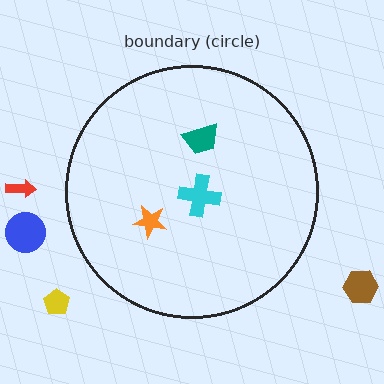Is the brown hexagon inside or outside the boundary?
Outside.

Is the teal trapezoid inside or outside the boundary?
Inside.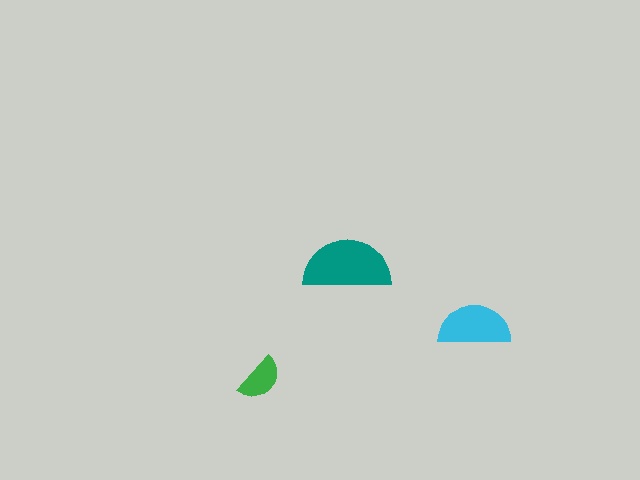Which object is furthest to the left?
The green semicircle is leftmost.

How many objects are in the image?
There are 3 objects in the image.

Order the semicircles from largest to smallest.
the teal one, the cyan one, the green one.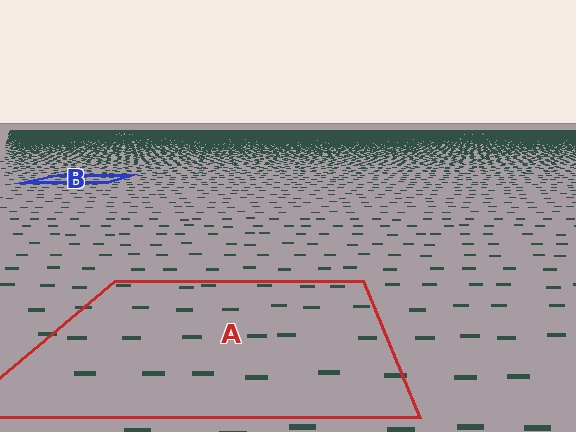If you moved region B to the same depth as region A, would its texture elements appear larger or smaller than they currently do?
They would appear larger. At a closer depth, the same texture elements are projected at a bigger on-screen size.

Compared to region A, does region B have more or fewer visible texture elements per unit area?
Region B has more texture elements per unit area — they are packed more densely because it is farther away.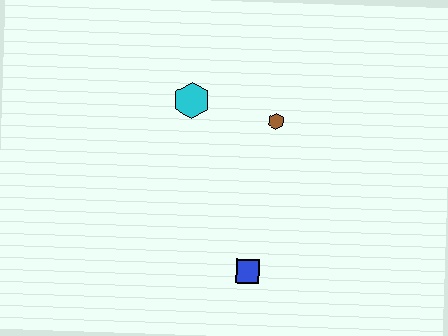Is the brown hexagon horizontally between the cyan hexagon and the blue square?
No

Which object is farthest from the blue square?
The cyan hexagon is farthest from the blue square.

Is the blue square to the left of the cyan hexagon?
No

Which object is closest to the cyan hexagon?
The brown hexagon is closest to the cyan hexagon.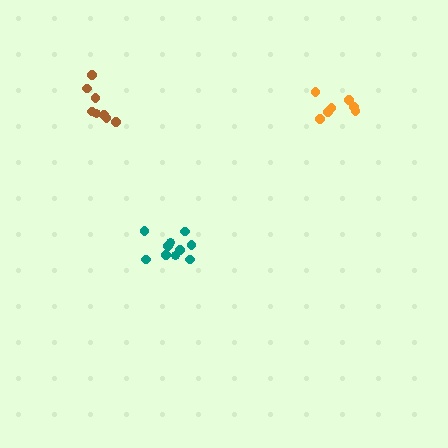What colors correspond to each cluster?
The clusters are colored: teal, brown, orange.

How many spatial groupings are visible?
There are 3 spatial groupings.